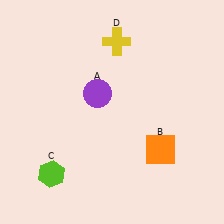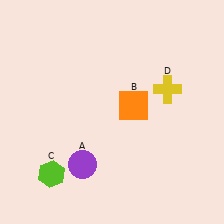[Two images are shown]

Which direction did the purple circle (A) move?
The purple circle (A) moved down.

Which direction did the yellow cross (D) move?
The yellow cross (D) moved right.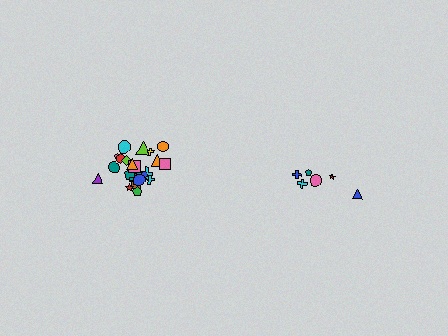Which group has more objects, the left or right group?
The left group.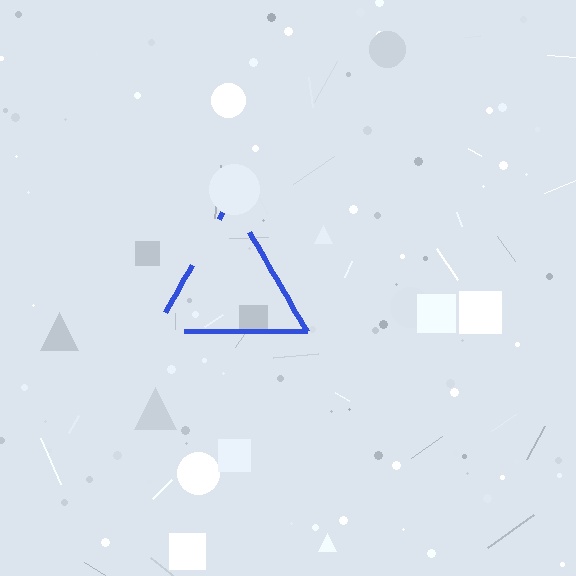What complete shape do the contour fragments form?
The contour fragments form a triangle.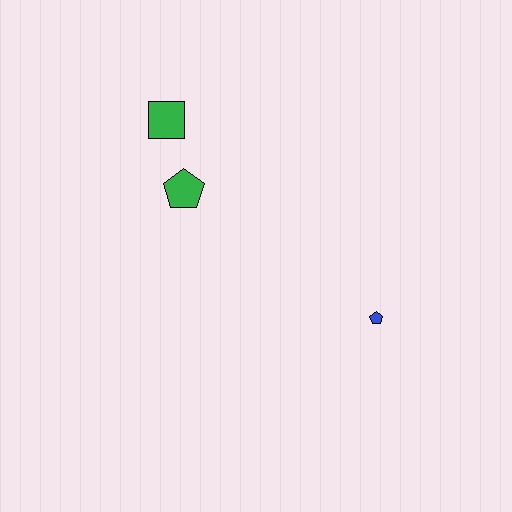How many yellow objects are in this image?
There are no yellow objects.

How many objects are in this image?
There are 3 objects.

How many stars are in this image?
There are no stars.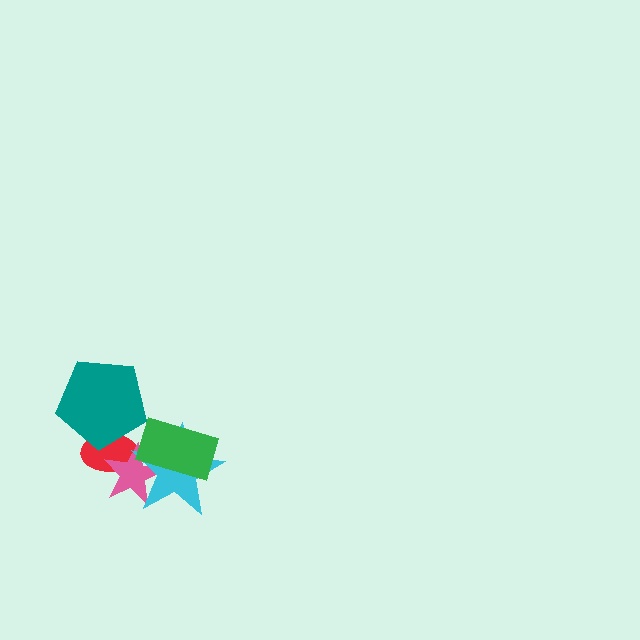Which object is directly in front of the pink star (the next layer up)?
The cyan star is directly in front of the pink star.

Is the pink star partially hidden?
Yes, it is partially covered by another shape.